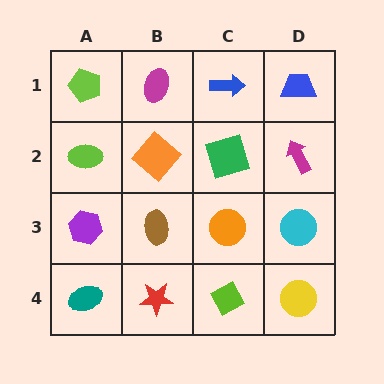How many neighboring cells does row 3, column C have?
4.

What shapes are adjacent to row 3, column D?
A magenta arrow (row 2, column D), a yellow circle (row 4, column D), an orange circle (row 3, column C).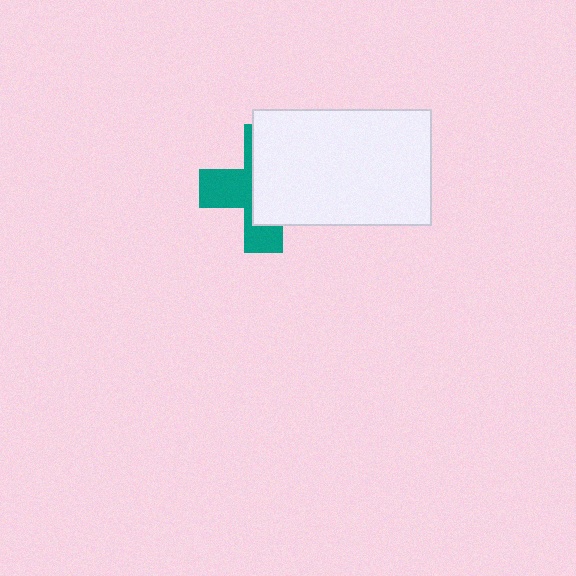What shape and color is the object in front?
The object in front is a white rectangle.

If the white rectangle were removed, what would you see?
You would see the complete teal cross.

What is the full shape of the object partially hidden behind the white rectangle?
The partially hidden object is a teal cross.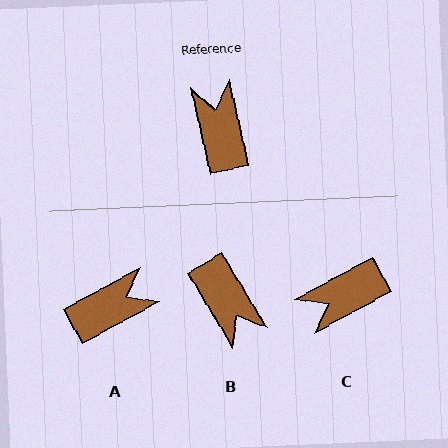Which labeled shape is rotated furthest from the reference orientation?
B, about 162 degrees away.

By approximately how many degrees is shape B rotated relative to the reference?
Approximately 162 degrees clockwise.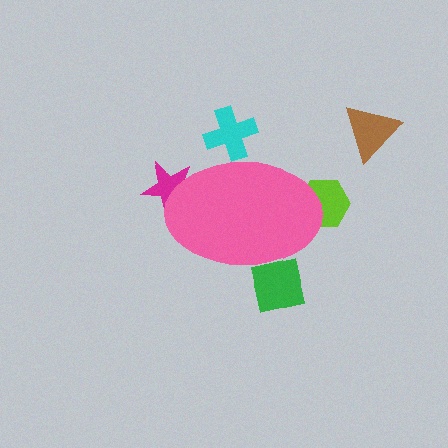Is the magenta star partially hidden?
Yes, the magenta star is partially hidden behind the pink ellipse.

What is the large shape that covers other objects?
A pink ellipse.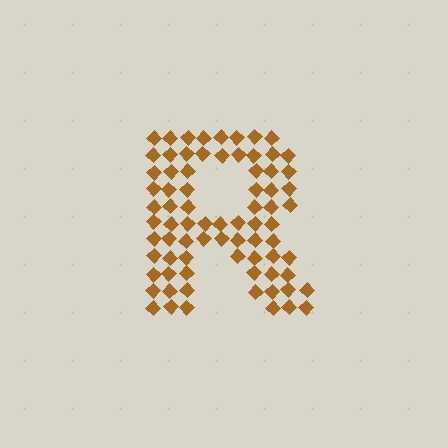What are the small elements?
The small elements are diamonds.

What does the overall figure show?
The overall figure shows the letter R.